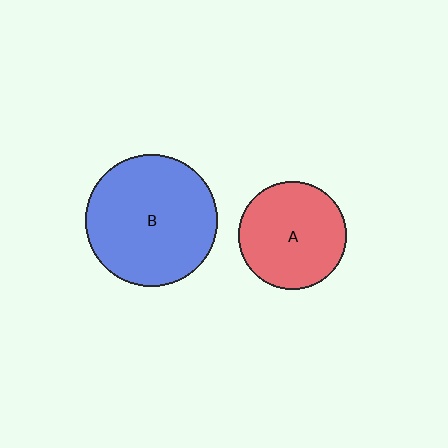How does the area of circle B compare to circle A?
Approximately 1.5 times.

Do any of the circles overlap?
No, none of the circles overlap.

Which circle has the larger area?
Circle B (blue).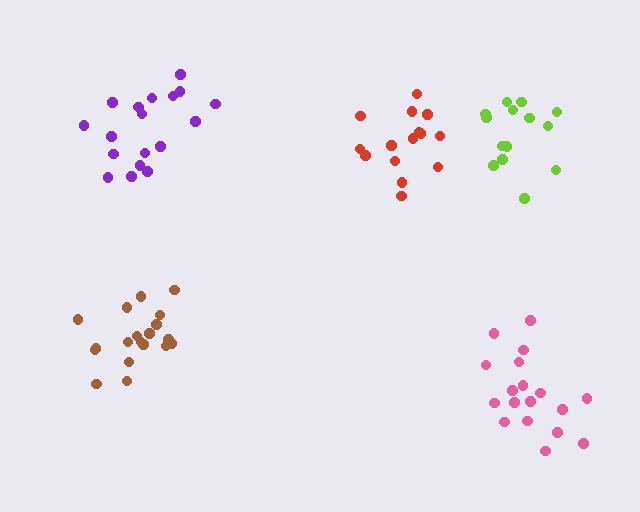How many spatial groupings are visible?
There are 5 spatial groupings.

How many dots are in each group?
Group 1: 19 dots, Group 2: 18 dots, Group 3: 14 dots, Group 4: 15 dots, Group 5: 18 dots (84 total).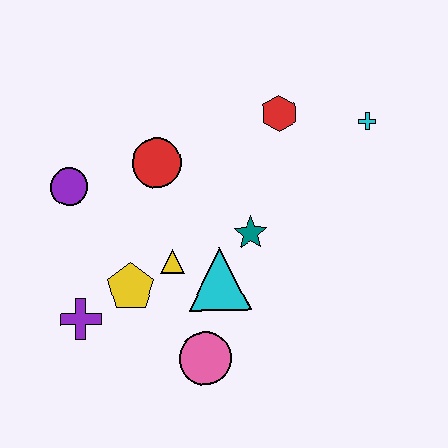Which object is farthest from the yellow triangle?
The cyan cross is farthest from the yellow triangle.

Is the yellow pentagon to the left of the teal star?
Yes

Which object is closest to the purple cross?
The yellow pentagon is closest to the purple cross.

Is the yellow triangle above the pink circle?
Yes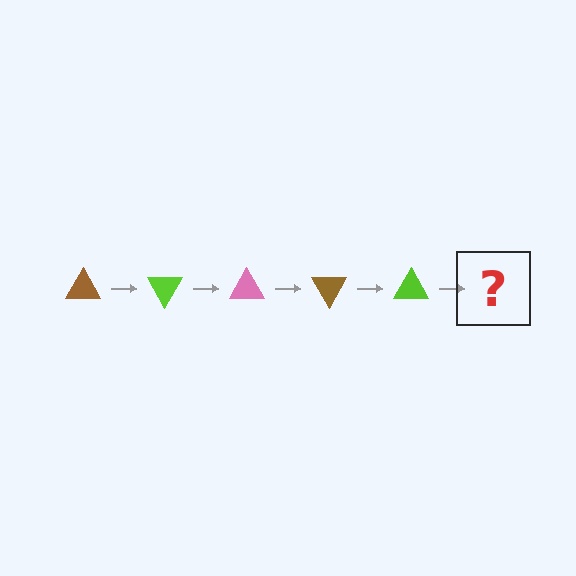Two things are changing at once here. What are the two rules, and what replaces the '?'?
The two rules are that it rotates 60 degrees each step and the color cycles through brown, lime, and pink. The '?' should be a pink triangle, rotated 300 degrees from the start.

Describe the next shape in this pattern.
It should be a pink triangle, rotated 300 degrees from the start.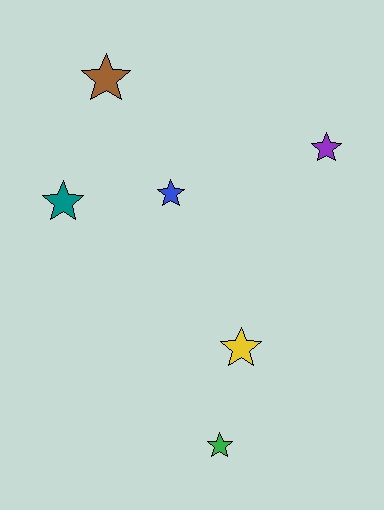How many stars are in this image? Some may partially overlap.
There are 6 stars.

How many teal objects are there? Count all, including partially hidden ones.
There is 1 teal object.